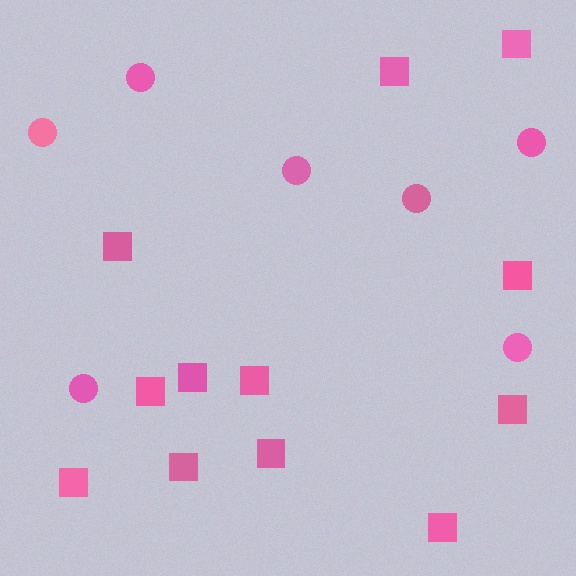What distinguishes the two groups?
There are 2 groups: one group of squares (12) and one group of circles (7).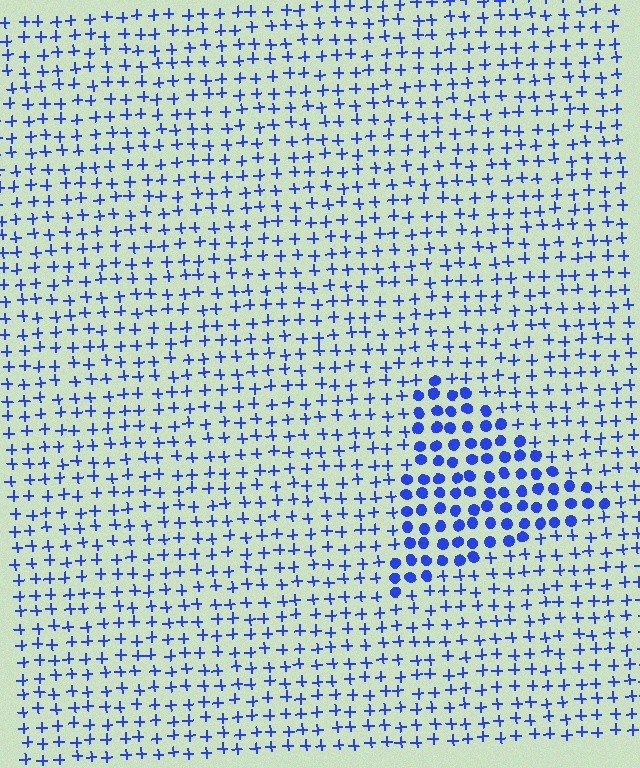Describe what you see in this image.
The image is filled with small blue elements arranged in a uniform grid. A triangle-shaped region contains circles, while the surrounding area contains plus signs. The boundary is defined purely by the change in element shape.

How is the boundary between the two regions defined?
The boundary is defined by a change in element shape: circles inside vs. plus signs outside. All elements share the same color and spacing.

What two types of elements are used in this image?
The image uses circles inside the triangle region and plus signs outside it.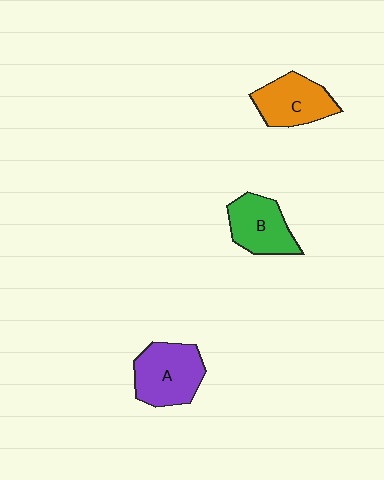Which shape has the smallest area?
Shape B (green).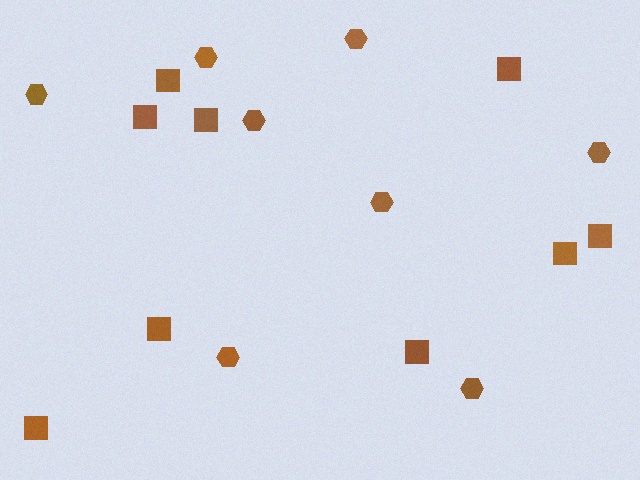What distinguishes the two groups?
There are 2 groups: one group of squares (9) and one group of hexagons (8).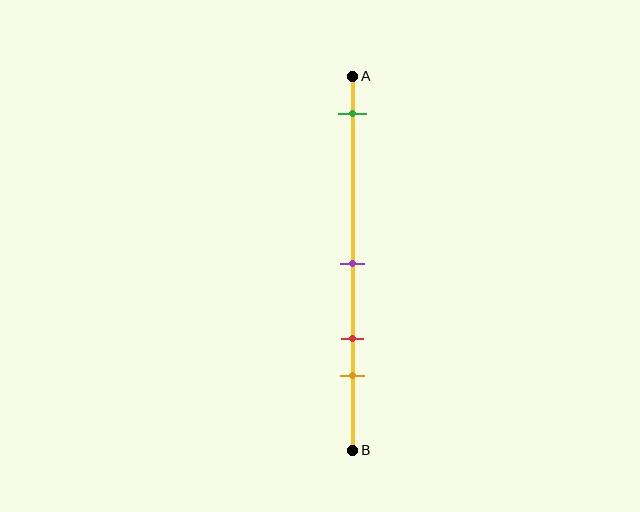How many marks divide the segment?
There are 4 marks dividing the segment.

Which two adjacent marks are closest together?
The red and orange marks are the closest adjacent pair.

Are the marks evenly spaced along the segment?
No, the marks are not evenly spaced.